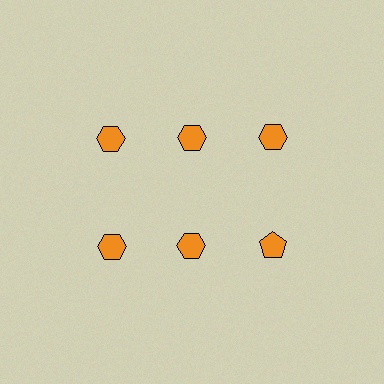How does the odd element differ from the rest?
It has a different shape: pentagon instead of hexagon.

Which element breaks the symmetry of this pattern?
The orange pentagon in the second row, center column breaks the symmetry. All other shapes are orange hexagons.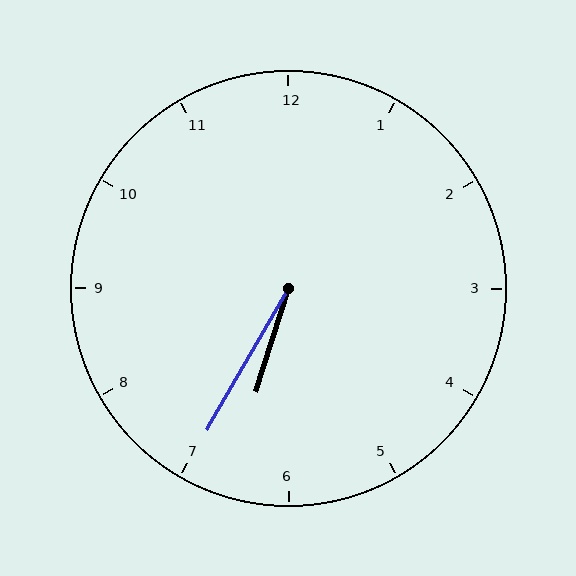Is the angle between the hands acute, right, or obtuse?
It is acute.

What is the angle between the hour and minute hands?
Approximately 12 degrees.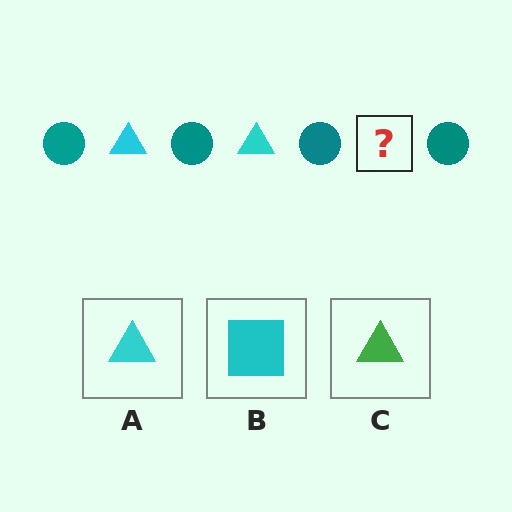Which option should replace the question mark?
Option A.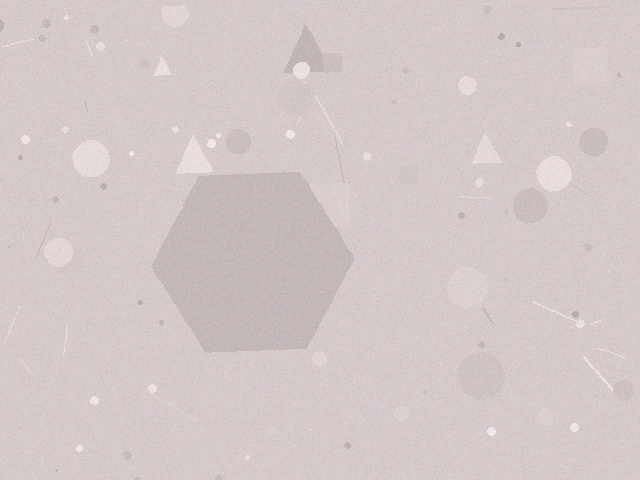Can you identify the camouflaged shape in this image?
The camouflaged shape is a hexagon.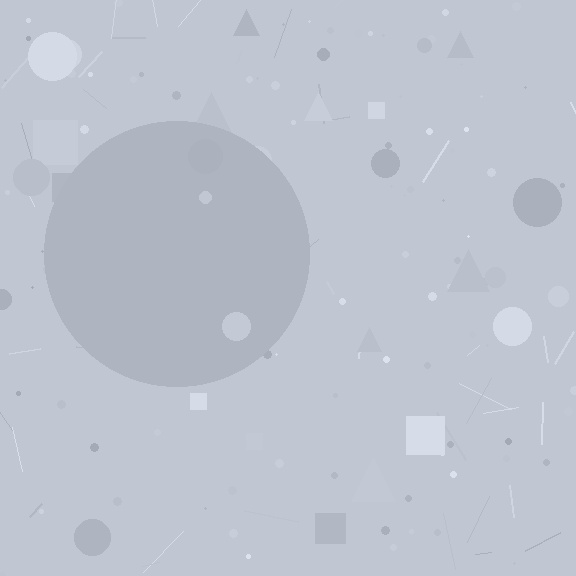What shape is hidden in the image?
A circle is hidden in the image.